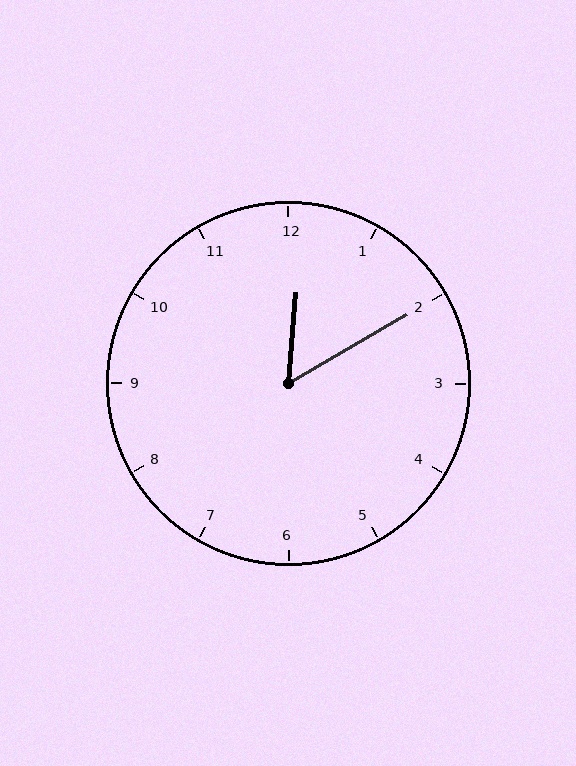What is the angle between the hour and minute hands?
Approximately 55 degrees.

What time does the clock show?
12:10.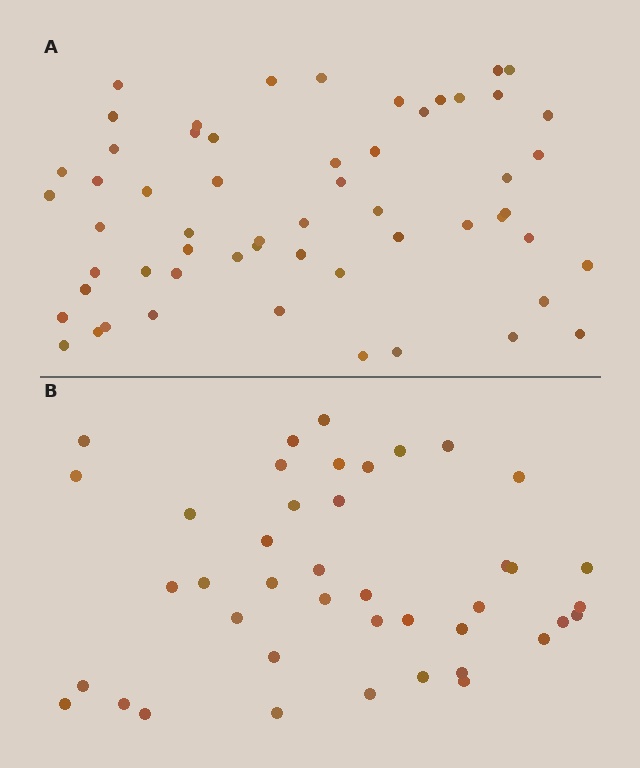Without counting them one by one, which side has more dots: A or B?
Region A (the top region) has more dots.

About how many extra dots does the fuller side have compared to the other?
Region A has approximately 15 more dots than region B.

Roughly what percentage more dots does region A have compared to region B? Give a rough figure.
About 35% more.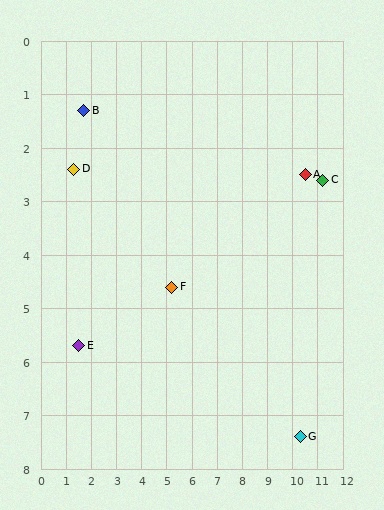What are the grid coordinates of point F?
Point F is at approximately (5.2, 4.6).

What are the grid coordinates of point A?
Point A is at approximately (10.5, 2.5).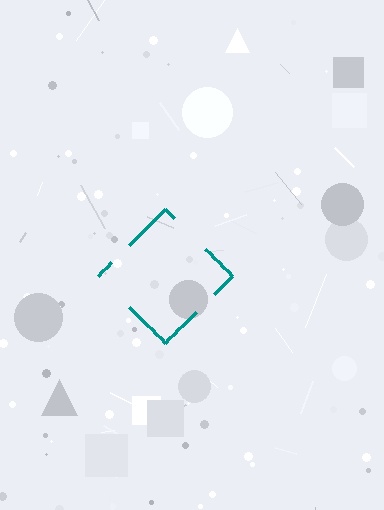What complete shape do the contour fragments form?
The contour fragments form a diamond.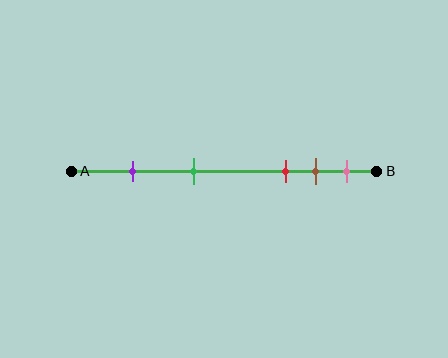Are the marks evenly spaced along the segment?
No, the marks are not evenly spaced.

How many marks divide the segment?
There are 5 marks dividing the segment.